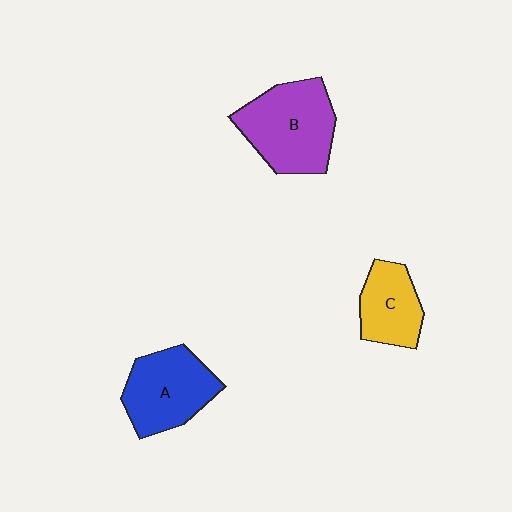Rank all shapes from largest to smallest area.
From largest to smallest: B (purple), A (blue), C (yellow).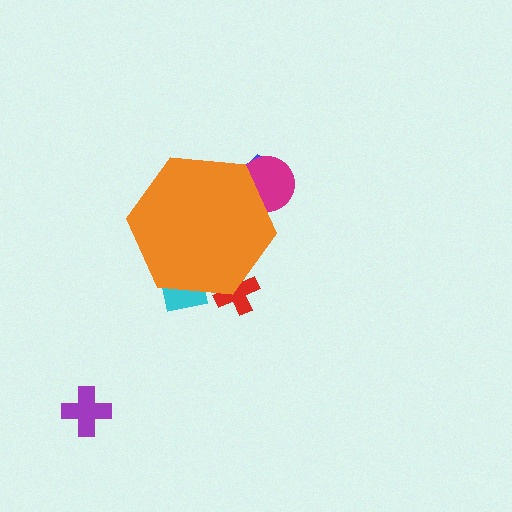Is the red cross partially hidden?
Yes, the red cross is partially hidden behind the orange hexagon.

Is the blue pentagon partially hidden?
Yes, the blue pentagon is partially hidden behind the orange hexagon.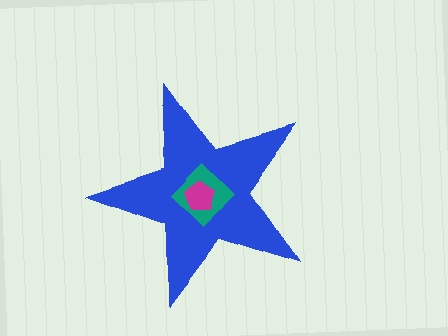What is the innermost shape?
The magenta pentagon.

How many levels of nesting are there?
3.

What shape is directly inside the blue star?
The teal diamond.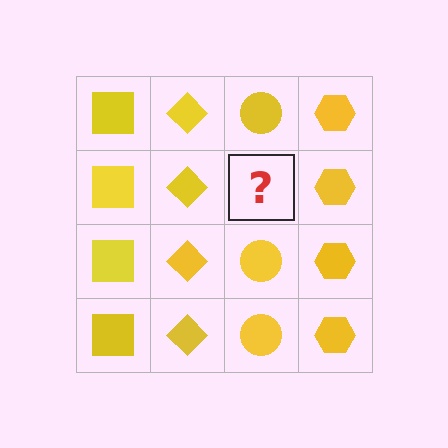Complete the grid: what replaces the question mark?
The question mark should be replaced with a yellow circle.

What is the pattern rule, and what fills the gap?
The rule is that each column has a consistent shape. The gap should be filled with a yellow circle.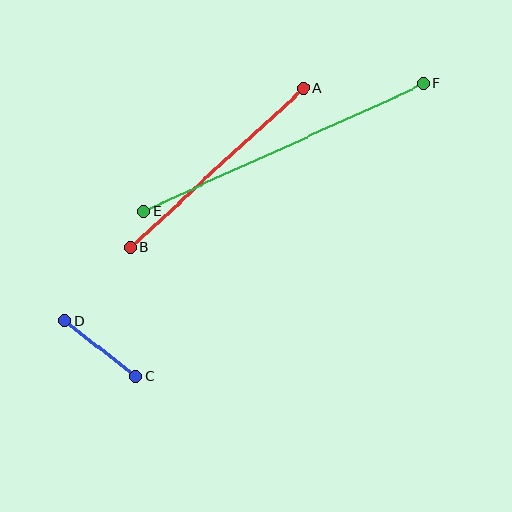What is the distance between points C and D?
The distance is approximately 91 pixels.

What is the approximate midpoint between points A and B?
The midpoint is at approximately (217, 168) pixels.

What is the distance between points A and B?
The distance is approximately 236 pixels.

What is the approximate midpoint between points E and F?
The midpoint is at approximately (283, 147) pixels.